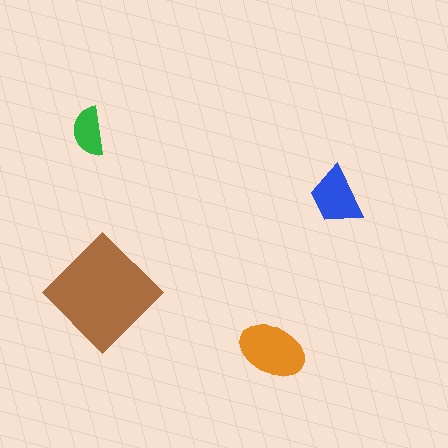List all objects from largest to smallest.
The brown diamond, the orange ellipse, the blue trapezoid, the green semicircle.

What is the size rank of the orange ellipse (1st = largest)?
2nd.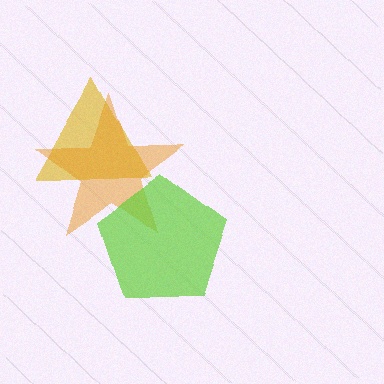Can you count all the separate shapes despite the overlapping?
Yes, there are 3 separate shapes.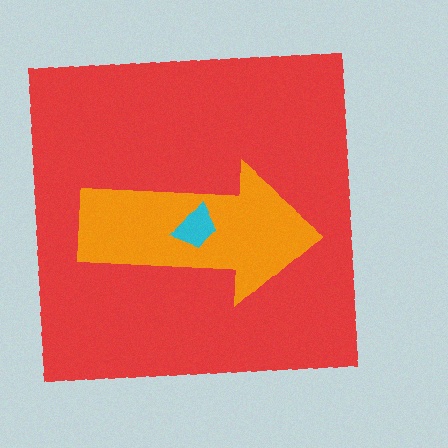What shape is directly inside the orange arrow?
The cyan trapezoid.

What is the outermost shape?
The red square.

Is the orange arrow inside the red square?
Yes.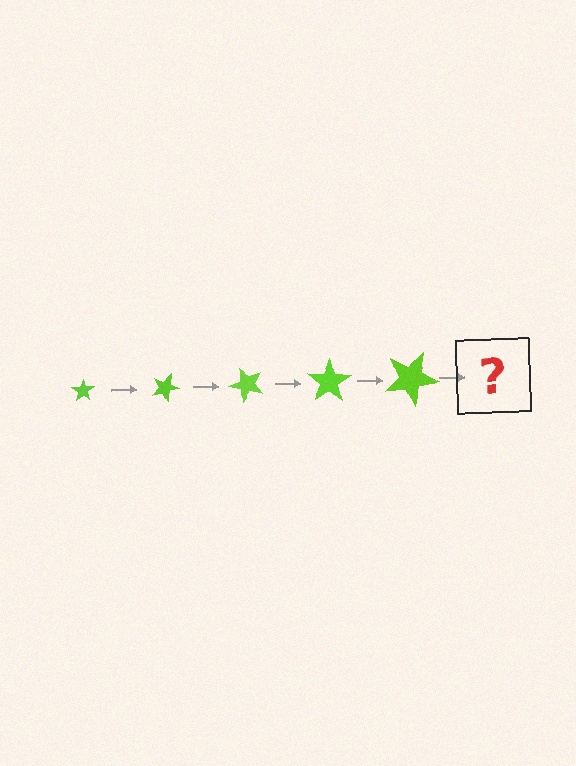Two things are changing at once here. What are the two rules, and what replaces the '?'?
The two rules are that the star grows larger each step and it rotates 25 degrees each step. The '?' should be a star, larger than the previous one and rotated 125 degrees from the start.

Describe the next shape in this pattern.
It should be a star, larger than the previous one and rotated 125 degrees from the start.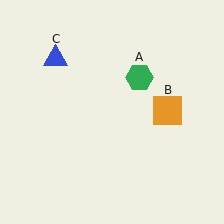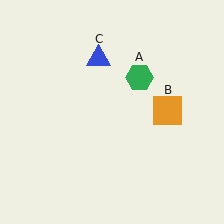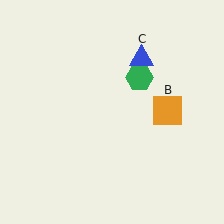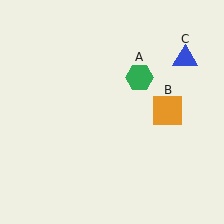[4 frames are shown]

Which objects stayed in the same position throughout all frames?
Green hexagon (object A) and orange square (object B) remained stationary.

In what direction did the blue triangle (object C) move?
The blue triangle (object C) moved right.